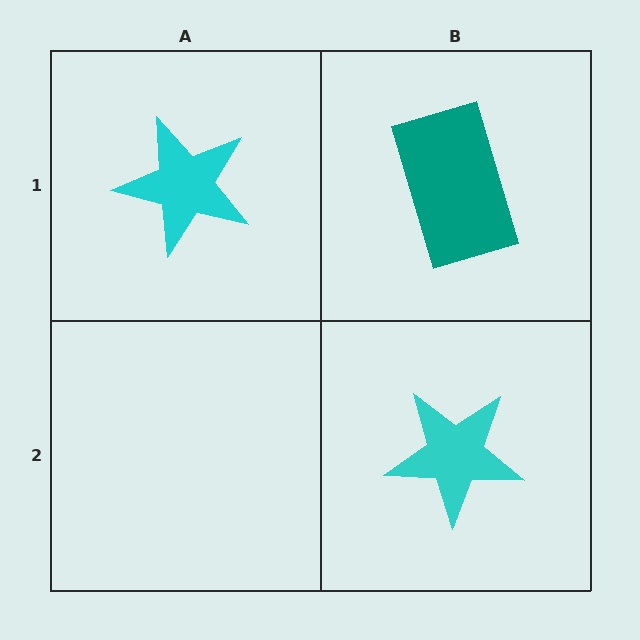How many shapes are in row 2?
1 shape.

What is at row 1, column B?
A teal rectangle.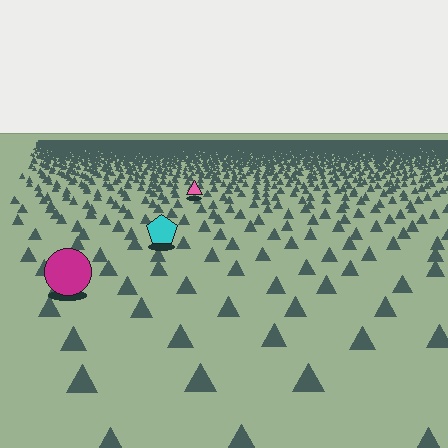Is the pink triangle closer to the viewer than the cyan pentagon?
No. The cyan pentagon is closer — you can tell from the texture gradient: the ground texture is coarser near it.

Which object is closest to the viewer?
The magenta circle is closest. The texture marks near it are larger and more spread out.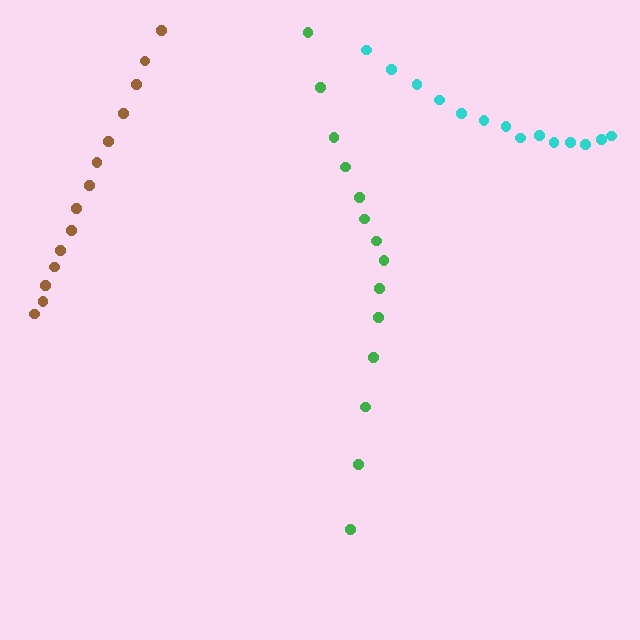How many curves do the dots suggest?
There are 3 distinct paths.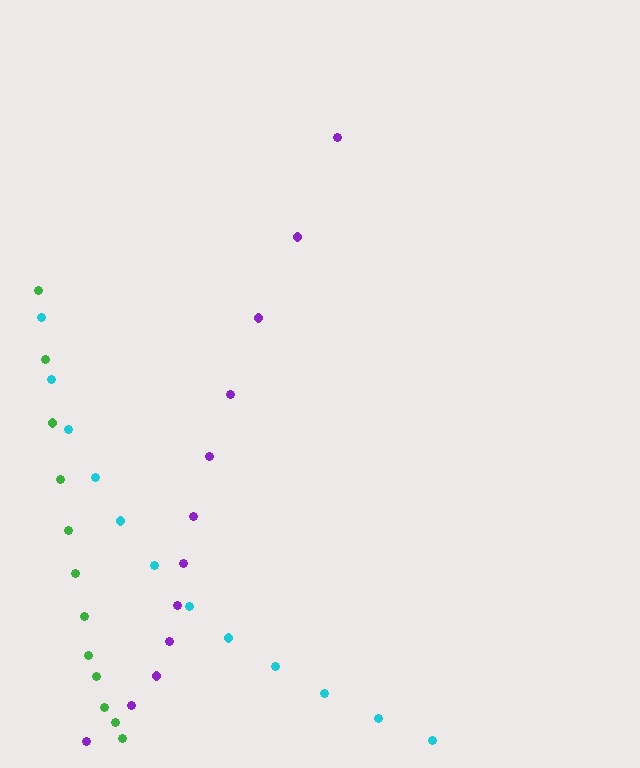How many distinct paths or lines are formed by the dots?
There are 3 distinct paths.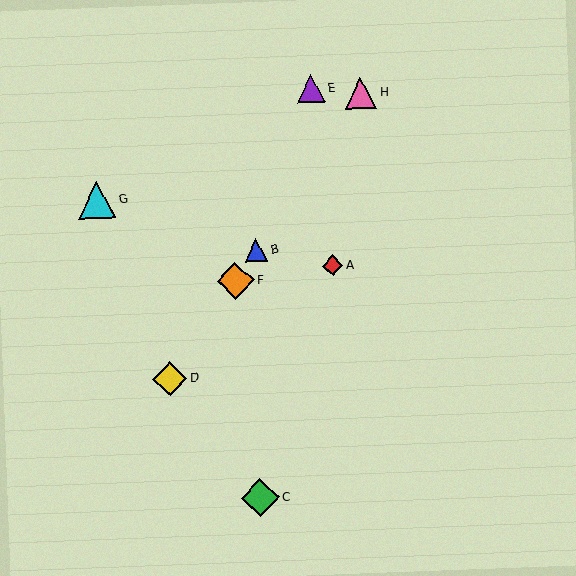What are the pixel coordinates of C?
Object C is at (260, 498).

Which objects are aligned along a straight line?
Objects B, D, F, H are aligned along a straight line.